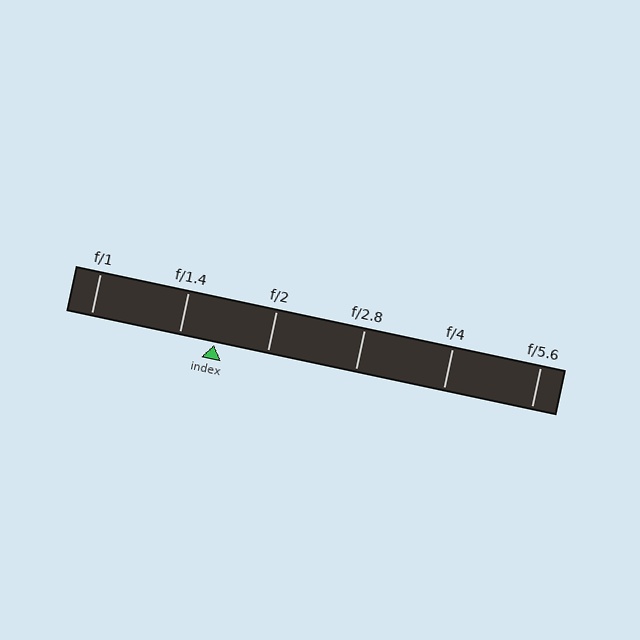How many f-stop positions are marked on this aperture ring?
There are 6 f-stop positions marked.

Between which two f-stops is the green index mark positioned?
The index mark is between f/1.4 and f/2.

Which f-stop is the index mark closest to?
The index mark is closest to f/1.4.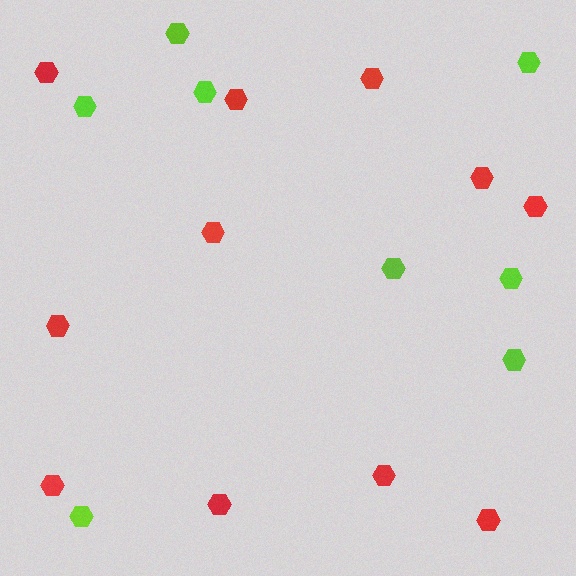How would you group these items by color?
There are 2 groups: one group of red hexagons (11) and one group of lime hexagons (8).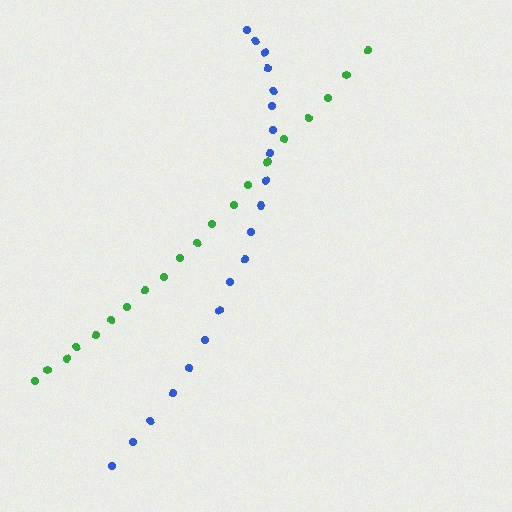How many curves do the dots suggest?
There are 2 distinct paths.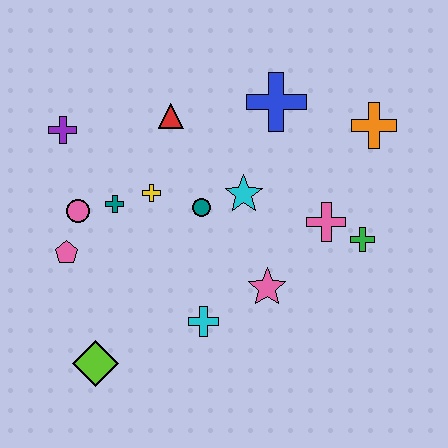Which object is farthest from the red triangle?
The lime diamond is farthest from the red triangle.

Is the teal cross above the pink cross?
Yes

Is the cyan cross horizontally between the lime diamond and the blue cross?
Yes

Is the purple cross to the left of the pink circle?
Yes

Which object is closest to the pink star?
The cyan cross is closest to the pink star.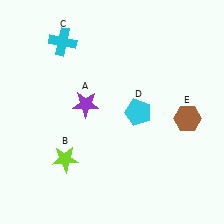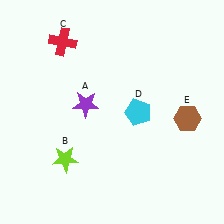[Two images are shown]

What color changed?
The cross (C) changed from cyan in Image 1 to red in Image 2.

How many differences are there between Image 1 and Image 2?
There is 1 difference between the two images.